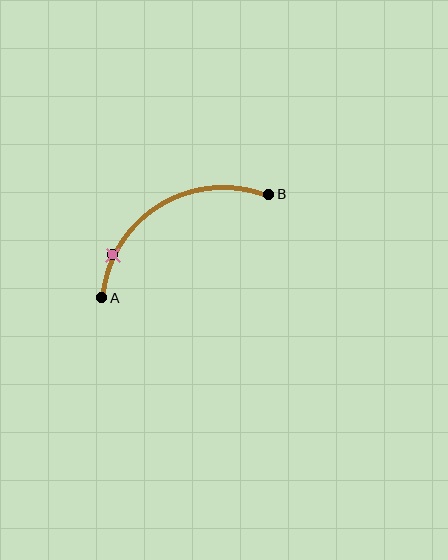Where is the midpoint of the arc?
The arc midpoint is the point on the curve farthest from the straight line joining A and B. It sits above that line.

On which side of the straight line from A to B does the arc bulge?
The arc bulges above the straight line connecting A and B.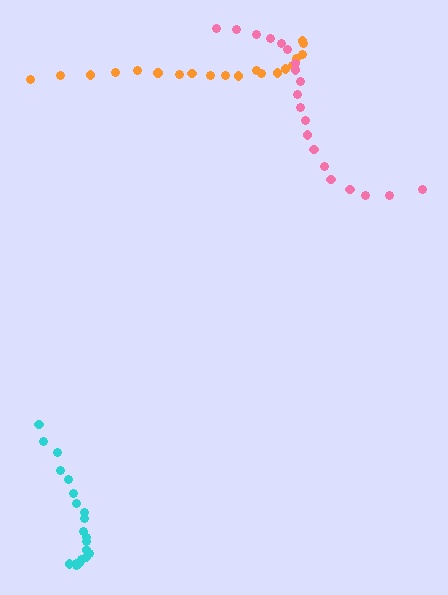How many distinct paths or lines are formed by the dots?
There are 3 distinct paths.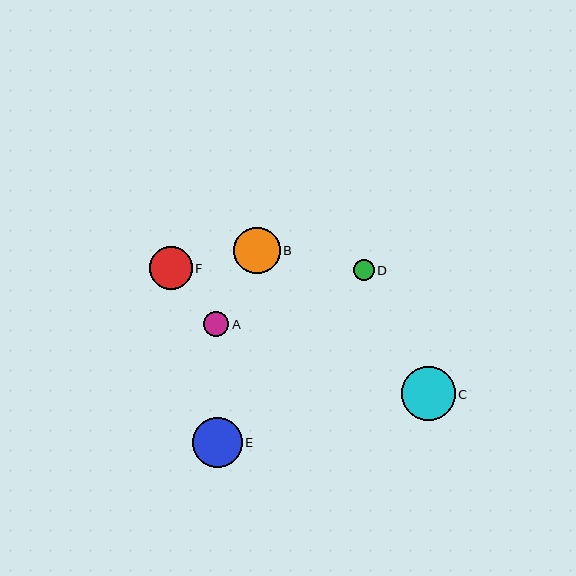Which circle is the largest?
Circle C is the largest with a size of approximately 54 pixels.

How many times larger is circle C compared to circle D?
Circle C is approximately 2.6 times the size of circle D.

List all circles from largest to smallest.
From largest to smallest: C, E, B, F, A, D.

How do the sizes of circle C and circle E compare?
Circle C and circle E are approximately the same size.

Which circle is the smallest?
Circle D is the smallest with a size of approximately 21 pixels.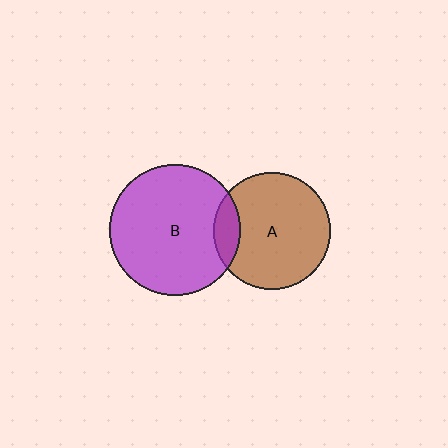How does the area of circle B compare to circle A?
Approximately 1.3 times.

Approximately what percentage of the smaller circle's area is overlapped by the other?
Approximately 15%.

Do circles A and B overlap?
Yes.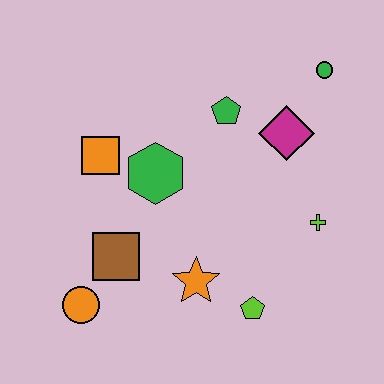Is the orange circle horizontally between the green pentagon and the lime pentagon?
No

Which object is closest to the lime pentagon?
The orange star is closest to the lime pentagon.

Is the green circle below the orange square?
No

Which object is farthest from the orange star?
The green circle is farthest from the orange star.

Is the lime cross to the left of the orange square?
No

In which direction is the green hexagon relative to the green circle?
The green hexagon is to the left of the green circle.